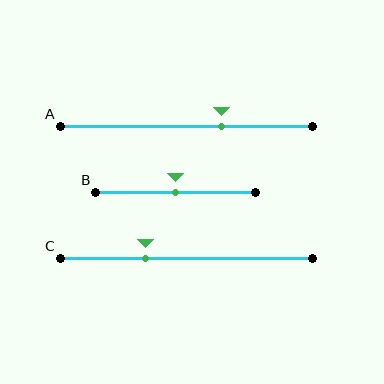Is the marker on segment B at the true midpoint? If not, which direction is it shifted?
Yes, the marker on segment B is at the true midpoint.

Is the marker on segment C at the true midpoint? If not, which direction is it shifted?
No, the marker on segment C is shifted to the left by about 16% of the segment length.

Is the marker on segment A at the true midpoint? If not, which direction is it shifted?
No, the marker on segment A is shifted to the right by about 14% of the segment length.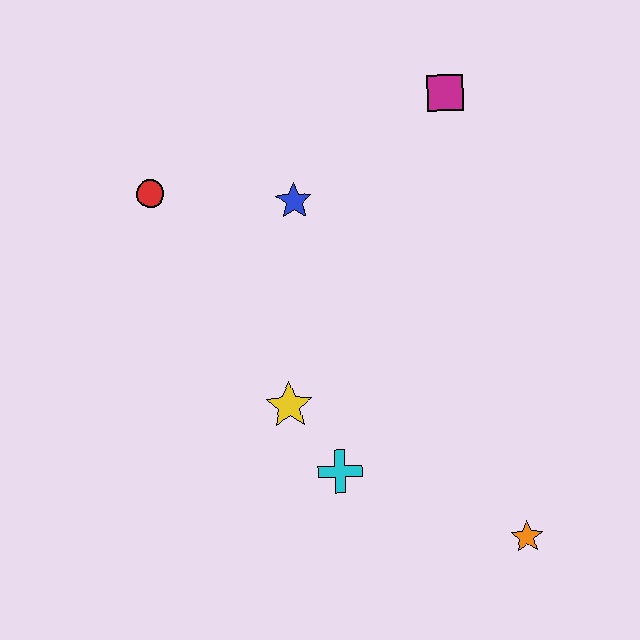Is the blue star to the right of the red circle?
Yes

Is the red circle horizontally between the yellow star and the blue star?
No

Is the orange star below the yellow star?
Yes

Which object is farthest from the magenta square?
The orange star is farthest from the magenta square.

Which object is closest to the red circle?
The blue star is closest to the red circle.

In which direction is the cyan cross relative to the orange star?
The cyan cross is to the left of the orange star.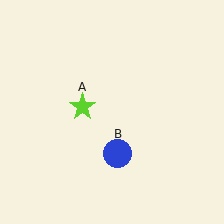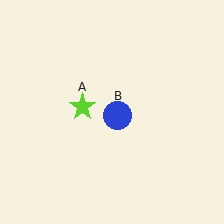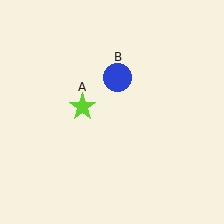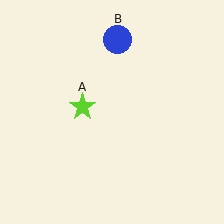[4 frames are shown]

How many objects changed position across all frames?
1 object changed position: blue circle (object B).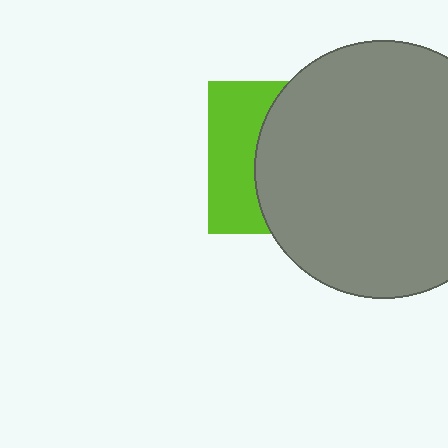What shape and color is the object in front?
The object in front is a gray circle.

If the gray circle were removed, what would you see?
You would see the complete lime square.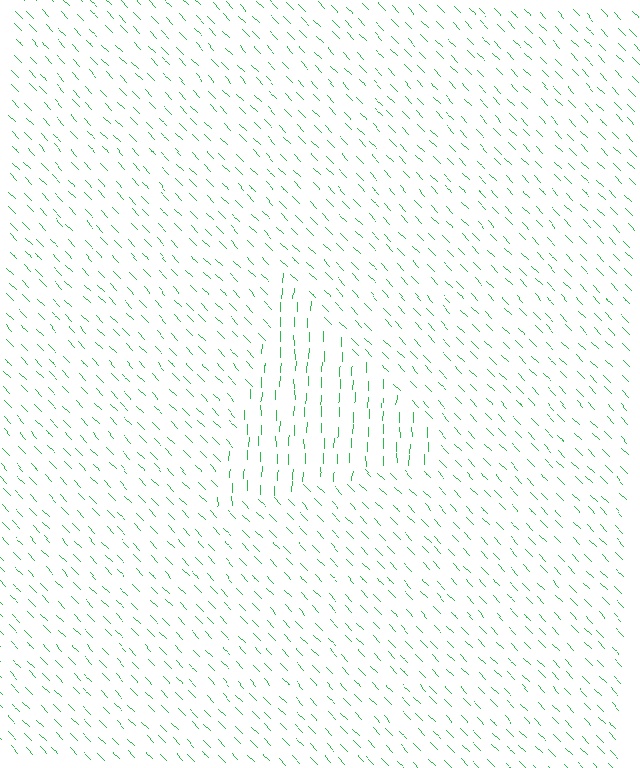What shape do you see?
I see a triangle.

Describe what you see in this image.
The image is filled with small green line segments. A triangle region in the image has lines oriented differently from the surrounding lines, creating a visible texture boundary.